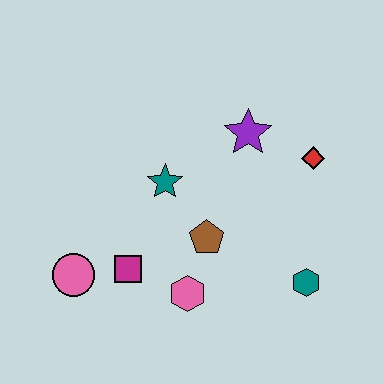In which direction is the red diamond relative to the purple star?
The red diamond is to the right of the purple star.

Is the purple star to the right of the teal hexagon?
No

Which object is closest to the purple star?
The red diamond is closest to the purple star.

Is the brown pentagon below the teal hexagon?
No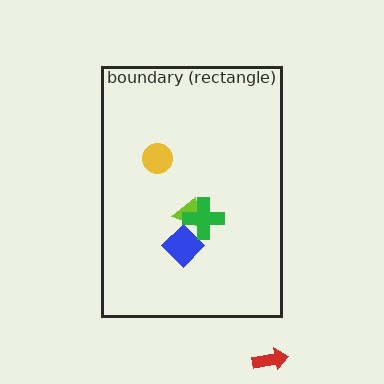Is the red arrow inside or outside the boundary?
Outside.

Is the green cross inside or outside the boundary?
Inside.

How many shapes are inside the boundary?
4 inside, 1 outside.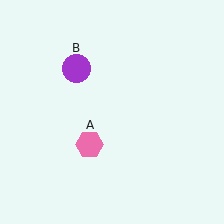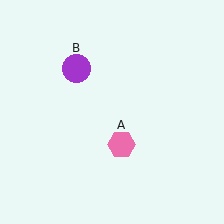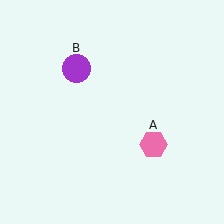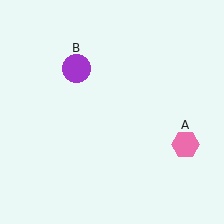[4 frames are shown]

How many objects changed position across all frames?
1 object changed position: pink hexagon (object A).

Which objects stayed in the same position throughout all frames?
Purple circle (object B) remained stationary.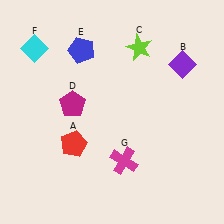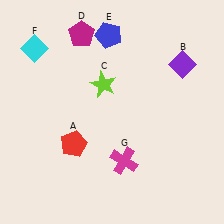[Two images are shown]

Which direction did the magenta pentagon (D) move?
The magenta pentagon (D) moved up.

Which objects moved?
The objects that moved are: the lime star (C), the magenta pentagon (D), the blue pentagon (E).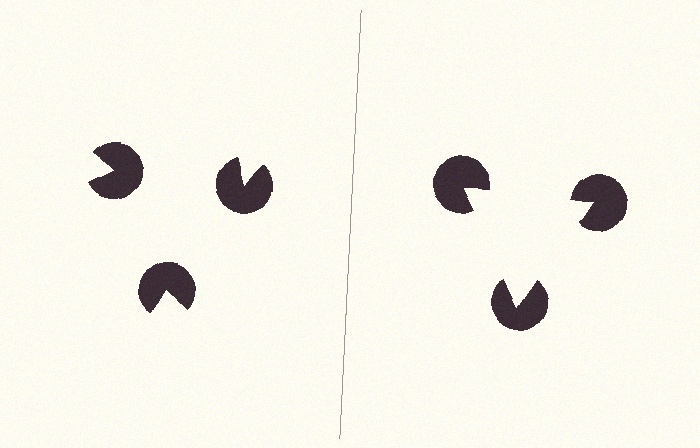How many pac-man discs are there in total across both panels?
6 — 3 on each side.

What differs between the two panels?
The pac-man discs are positioned identically on both sides; only the wedge orientations differ. On the right they align to a triangle; on the left they are misaligned.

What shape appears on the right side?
An illusory triangle.